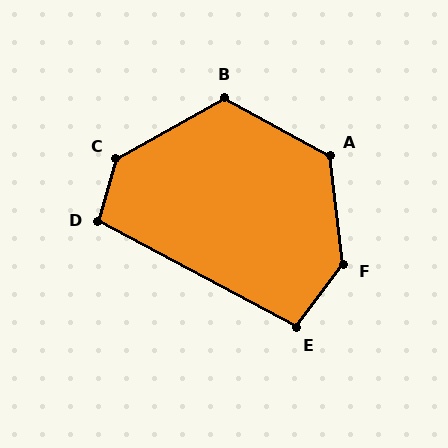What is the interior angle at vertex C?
Approximately 136 degrees (obtuse).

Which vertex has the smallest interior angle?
E, at approximately 99 degrees.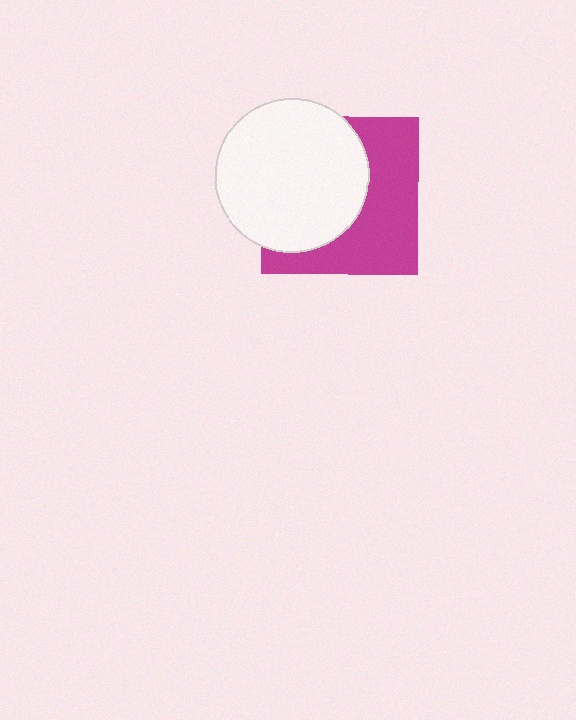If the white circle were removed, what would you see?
You would see the complete magenta square.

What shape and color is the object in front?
The object in front is a white circle.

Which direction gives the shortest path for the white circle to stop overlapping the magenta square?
Moving left gives the shortest separation.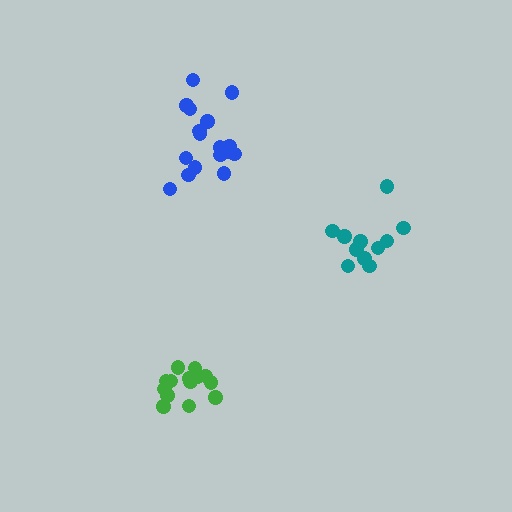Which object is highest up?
The blue cluster is topmost.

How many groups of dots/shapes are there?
There are 3 groups.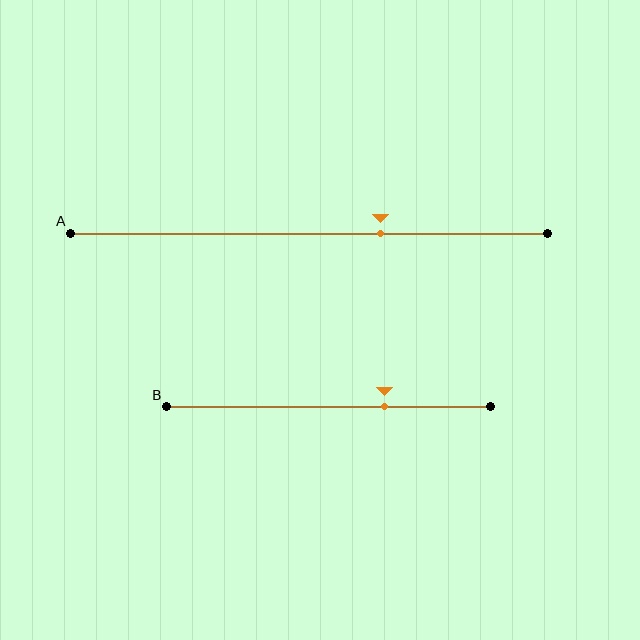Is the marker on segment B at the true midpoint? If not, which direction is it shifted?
No, the marker on segment B is shifted to the right by about 17% of the segment length.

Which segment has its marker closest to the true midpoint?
Segment A has its marker closest to the true midpoint.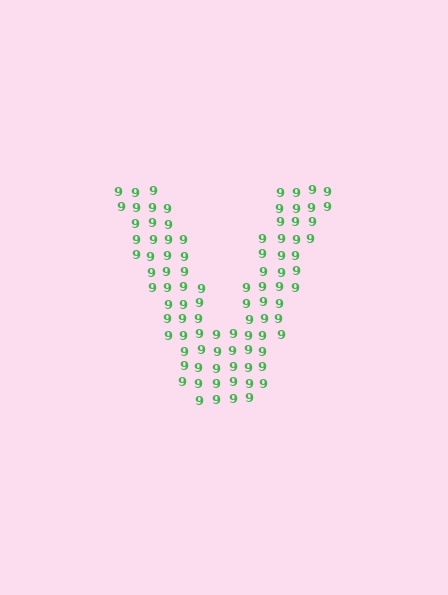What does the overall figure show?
The overall figure shows the letter V.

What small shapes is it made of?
It is made of small digit 9's.